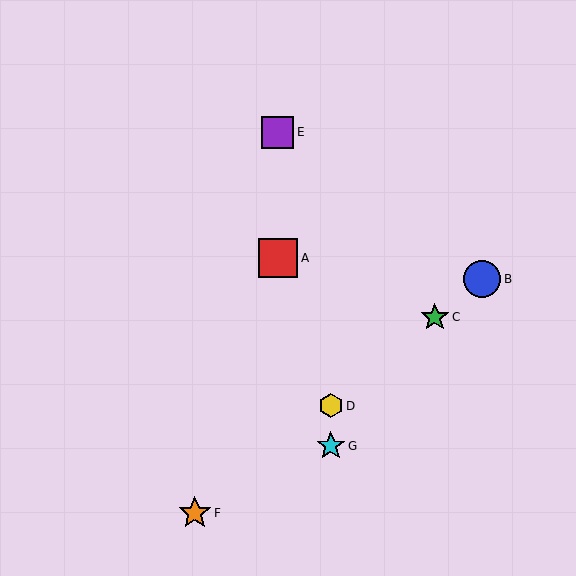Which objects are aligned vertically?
Objects D, G are aligned vertically.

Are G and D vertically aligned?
Yes, both are at x≈331.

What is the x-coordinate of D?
Object D is at x≈331.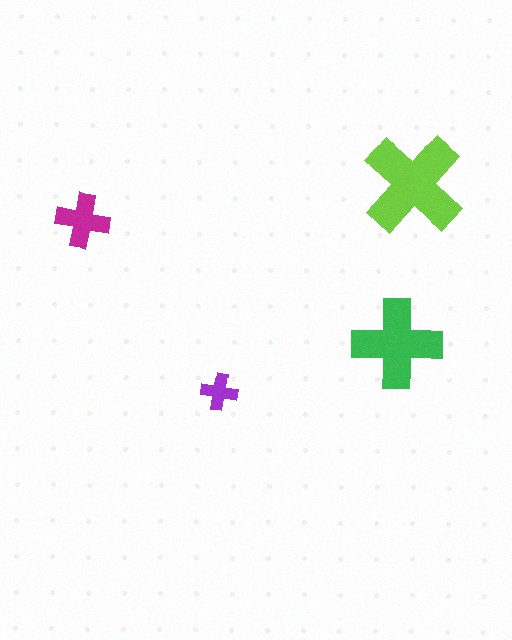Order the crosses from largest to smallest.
the lime one, the green one, the magenta one, the purple one.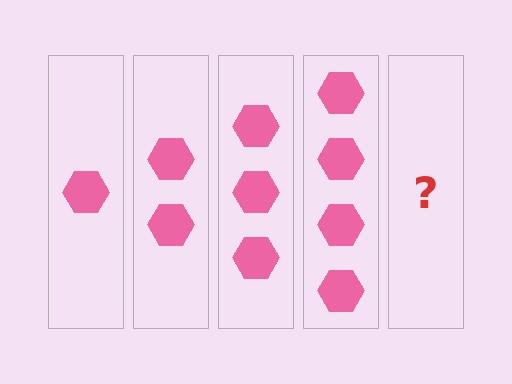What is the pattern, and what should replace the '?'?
The pattern is that each step adds one more hexagon. The '?' should be 5 hexagons.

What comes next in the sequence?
The next element should be 5 hexagons.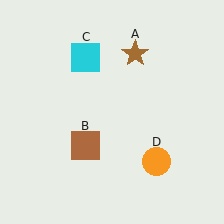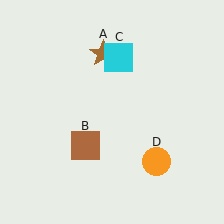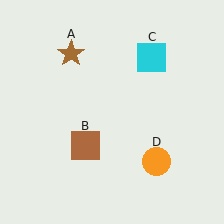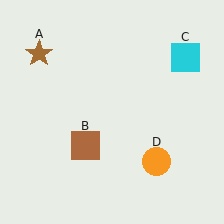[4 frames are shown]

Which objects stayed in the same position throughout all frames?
Brown square (object B) and orange circle (object D) remained stationary.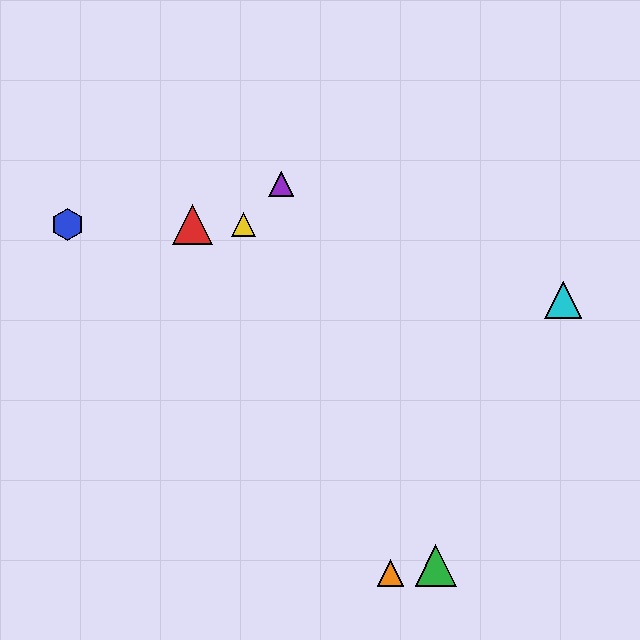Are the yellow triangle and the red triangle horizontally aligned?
Yes, both are at y≈224.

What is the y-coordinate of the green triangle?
The green triangle is at y≈565.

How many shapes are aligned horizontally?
3 shapes (the red triangle, the blue hexagon, the yellow triangle) are aligned horizontally.